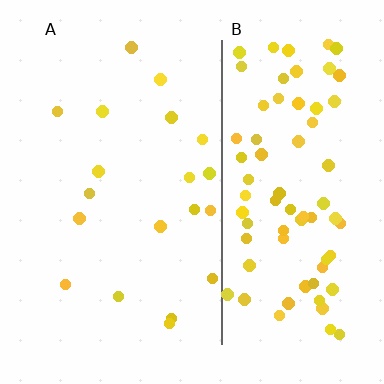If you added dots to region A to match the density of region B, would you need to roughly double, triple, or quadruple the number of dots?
Approximately quadruple.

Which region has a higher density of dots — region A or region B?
B (the right).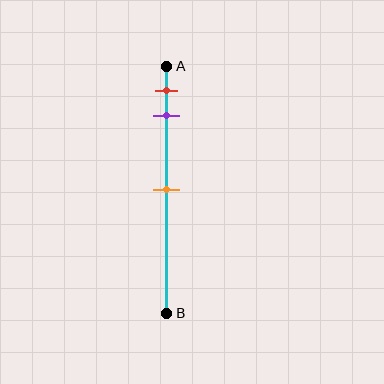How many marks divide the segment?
There are 3 marks dividing the segment.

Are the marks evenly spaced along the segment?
No, the marks are not evenly spaced.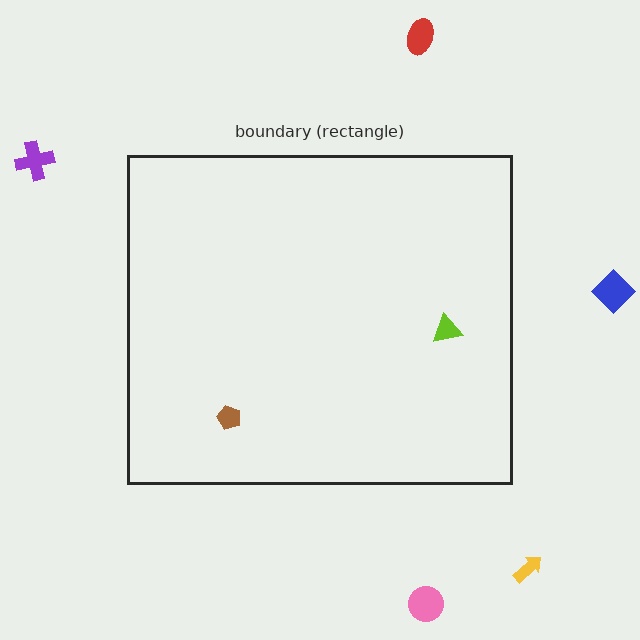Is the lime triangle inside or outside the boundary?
Inside.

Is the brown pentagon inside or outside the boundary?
Inside.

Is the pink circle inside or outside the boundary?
Outside.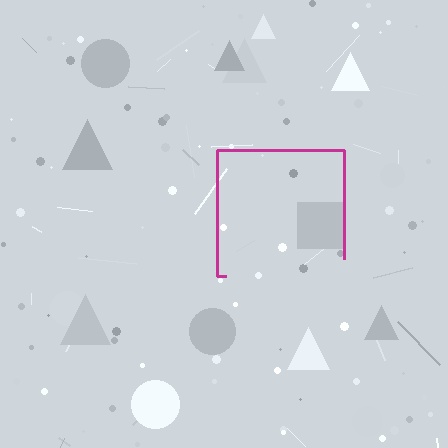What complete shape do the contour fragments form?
The contour fragments form a square.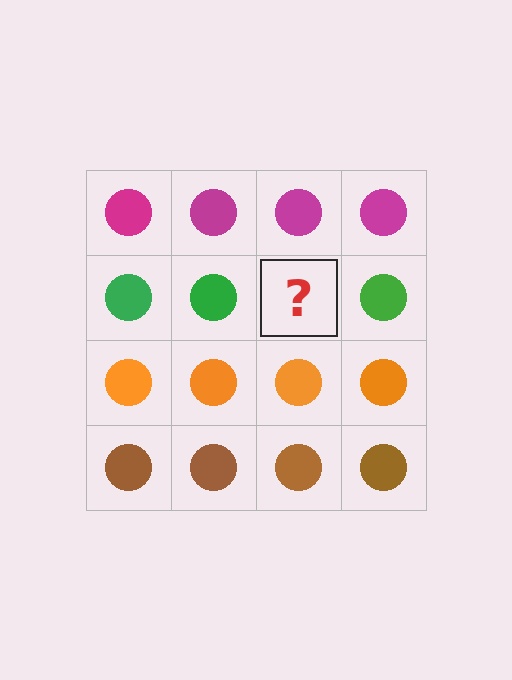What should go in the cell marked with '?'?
The missing cell should contain a green circle.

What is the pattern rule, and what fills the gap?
The rule is that each row has a consistent color. The gap should be filled with a green circle.